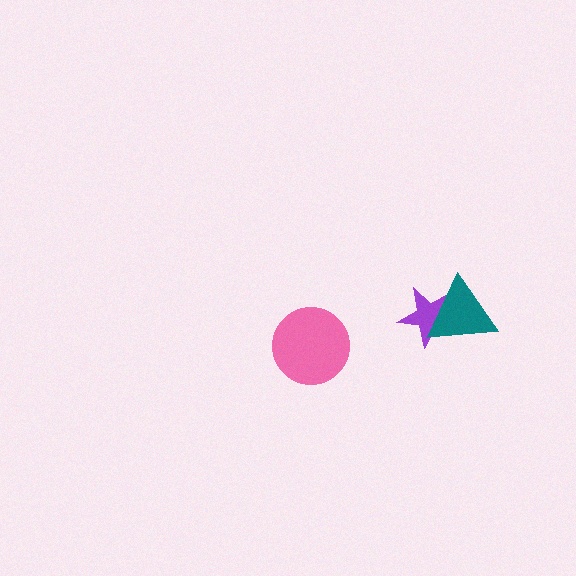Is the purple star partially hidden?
Yes, it is partially covered by another shape.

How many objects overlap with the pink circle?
0 objects overlap with the pink circle.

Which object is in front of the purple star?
The teal triangle is in front of the purple star.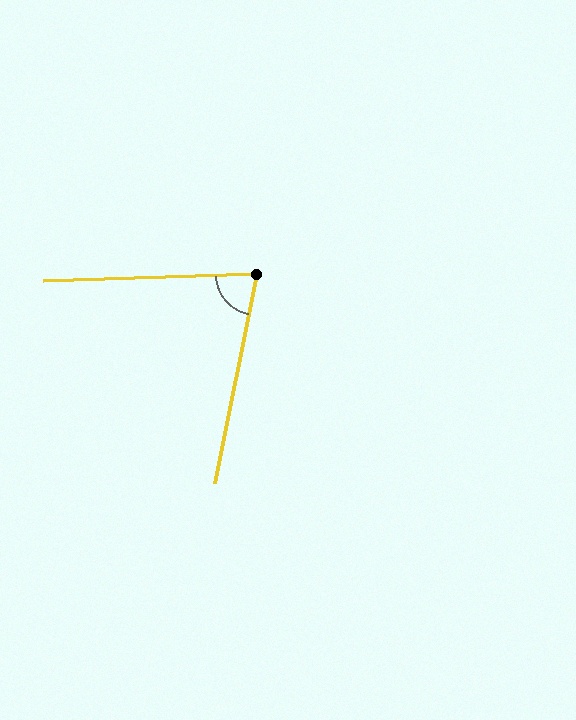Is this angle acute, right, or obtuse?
It is acute.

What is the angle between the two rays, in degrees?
Approximately 77 degrees.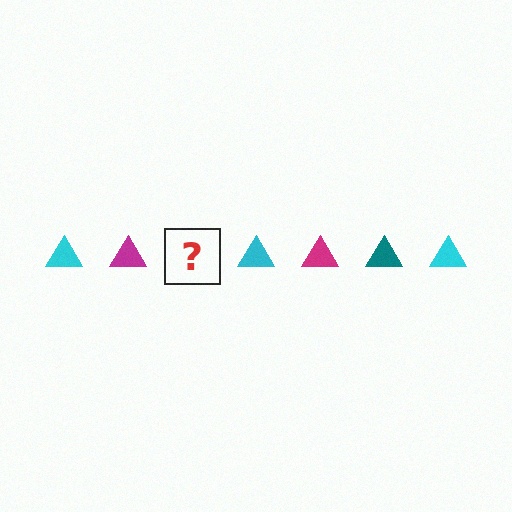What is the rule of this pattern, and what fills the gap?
The rule is that the pattern cycles through cyan, magenta, teal triangles. The gap should be filled with a teal triangle.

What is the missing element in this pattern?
The missing element is a teal triangle.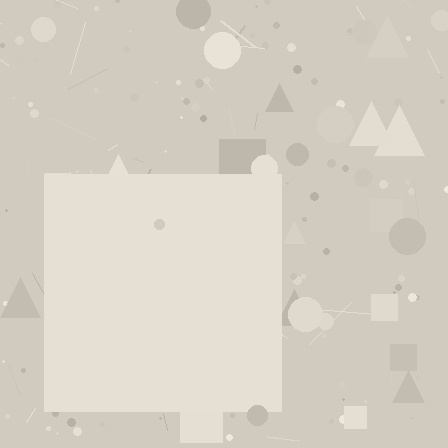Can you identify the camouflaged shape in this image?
The camouflaged shape is a square.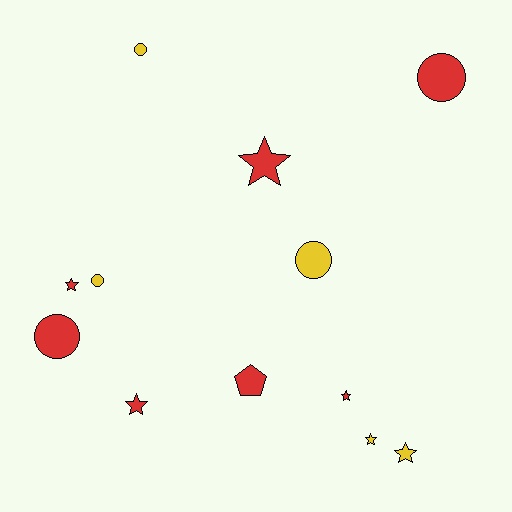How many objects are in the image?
There are 12 objects.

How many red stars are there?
There are 4 red stars.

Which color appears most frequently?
Red, with 7 objects.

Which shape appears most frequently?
Star, with 6 objects.